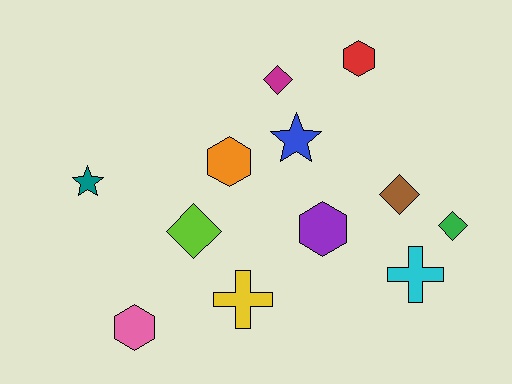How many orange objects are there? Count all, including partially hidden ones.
There is 1 orange object.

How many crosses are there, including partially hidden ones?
There are 2 crosses.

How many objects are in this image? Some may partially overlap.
There are 12 objects.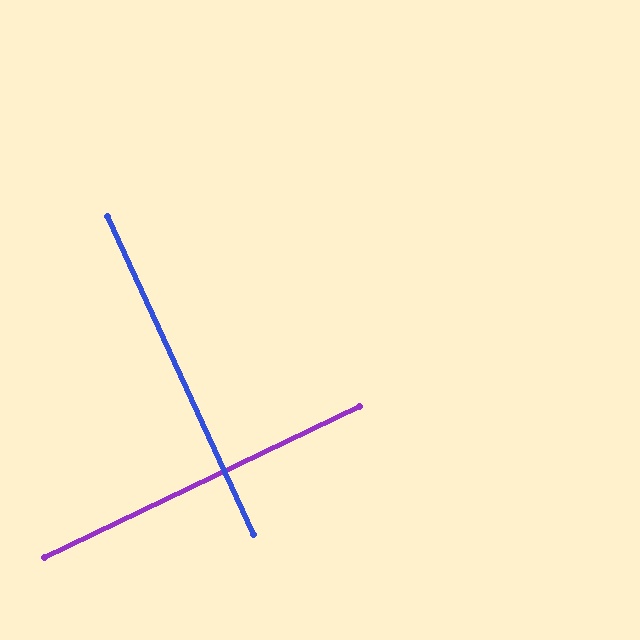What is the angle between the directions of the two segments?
Approximately 89 degrees.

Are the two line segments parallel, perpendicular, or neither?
Perpendicular — they meet at approximately 89°.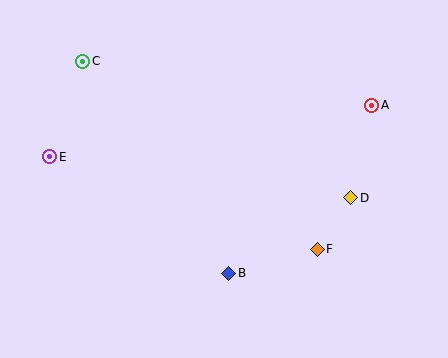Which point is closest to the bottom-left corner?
Point E is closest to the bottom-left corner.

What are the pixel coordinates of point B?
Point B is at (229, 273).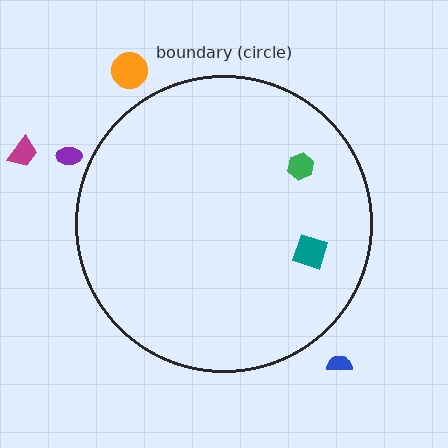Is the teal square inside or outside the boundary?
Inside.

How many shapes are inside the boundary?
2 inside, 4 outside.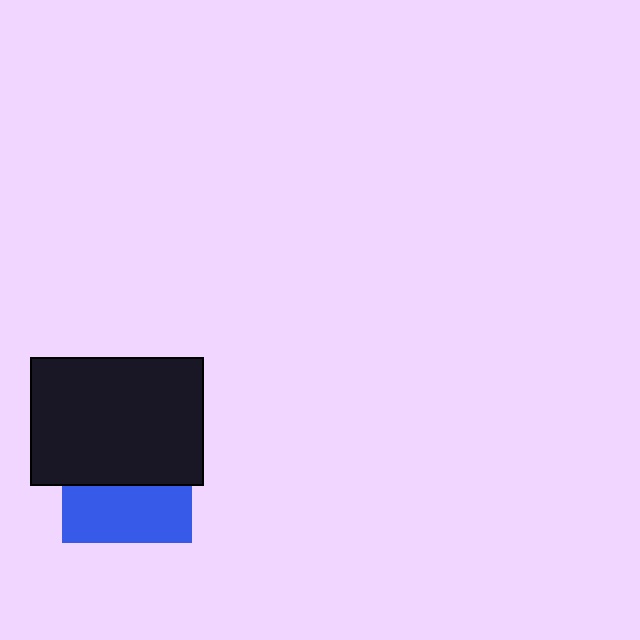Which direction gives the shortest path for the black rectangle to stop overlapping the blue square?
Moving up gives the shortest separation.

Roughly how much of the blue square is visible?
A small part of it is visible (roughly 45%).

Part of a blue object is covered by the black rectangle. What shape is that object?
It is a square.